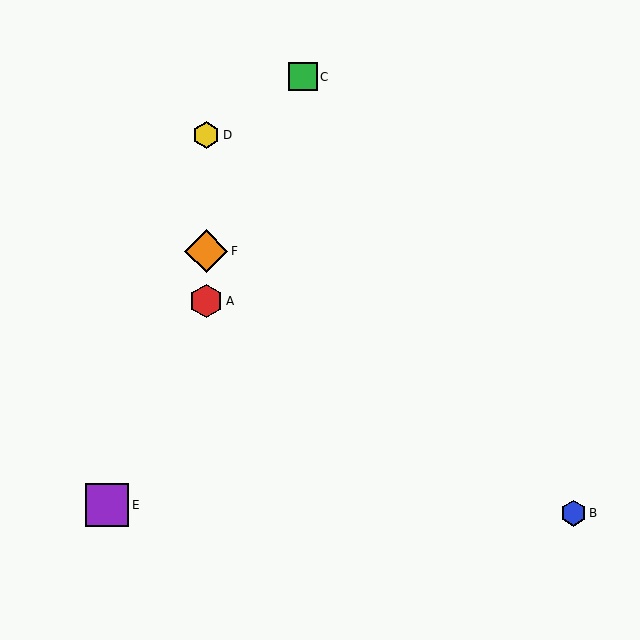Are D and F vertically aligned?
Yes, both are at x≈206.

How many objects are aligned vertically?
3 objects (A, D, F) are aligned vertically.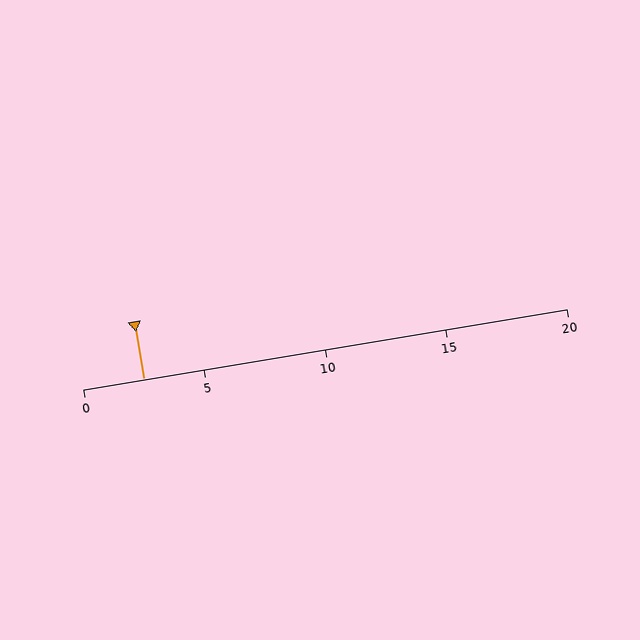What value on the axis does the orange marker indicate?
The marker indicates approximately 2.5.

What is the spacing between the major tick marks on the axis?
The major ticks are spaced 5 apart.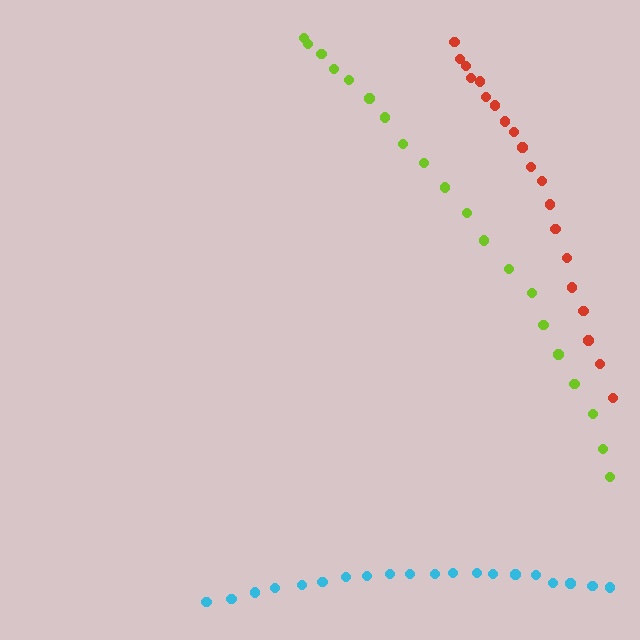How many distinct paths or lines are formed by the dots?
There are 3 distinct paths.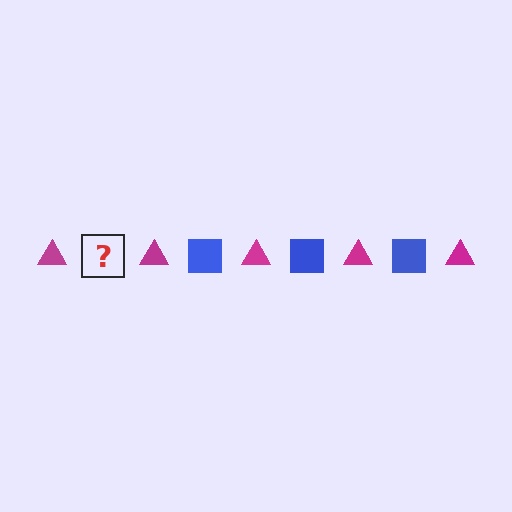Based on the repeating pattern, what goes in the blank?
The blank should be a blue square.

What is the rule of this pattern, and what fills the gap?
The rule is that the pattern alternates between magenta triangle and blue square. The gap should be filled with a blue square.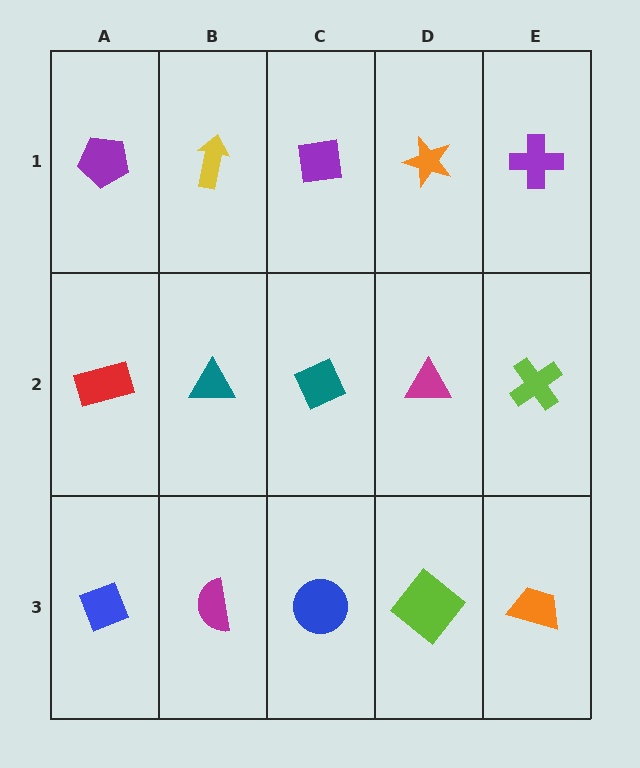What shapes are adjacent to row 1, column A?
A red rectangle (row 2, column A), a yellow arrow (row 1, column B).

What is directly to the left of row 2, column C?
A teal triangle.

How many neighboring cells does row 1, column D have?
3.